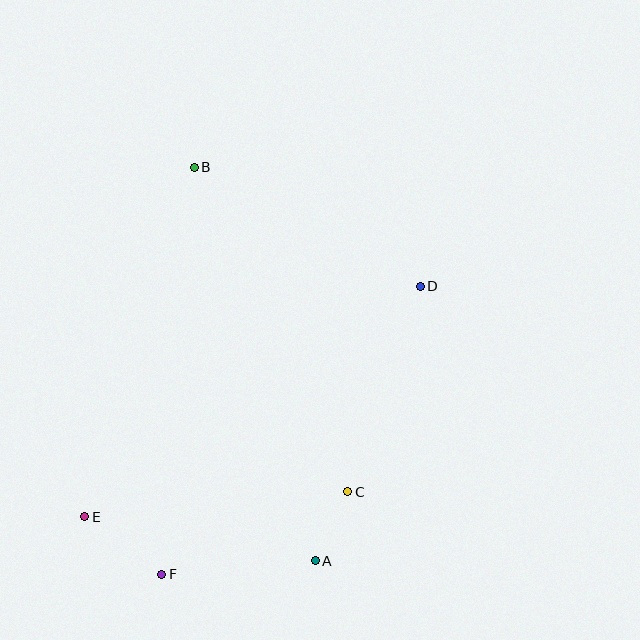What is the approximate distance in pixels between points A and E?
The distance between A and E is approximately 235 pixels.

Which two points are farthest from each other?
Points A and B are farthest from each other.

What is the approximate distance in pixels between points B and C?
The distance between B and C is approximately 359 pixels.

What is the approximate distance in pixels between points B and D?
The distance between B and D is approximately 255 pixels.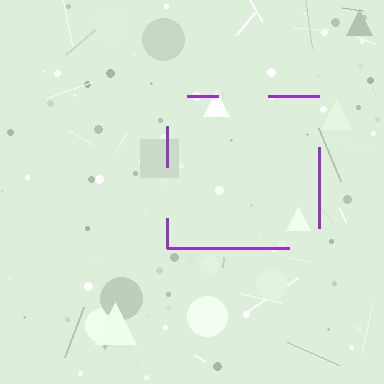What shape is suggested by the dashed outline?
The dashed outline suggests a square.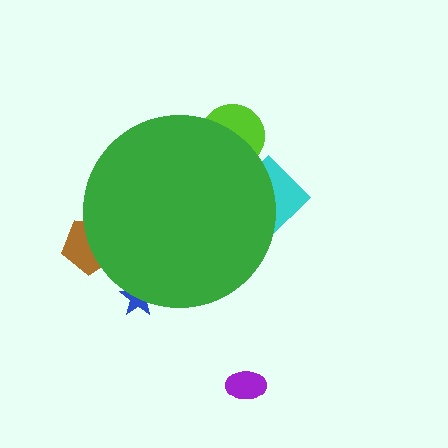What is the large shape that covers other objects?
A green circle.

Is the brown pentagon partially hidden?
Yes, the brown pentagon is partially hidden behind the green circle.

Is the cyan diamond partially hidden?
Yes, the cyan diamond is partially hidden behind the green circle.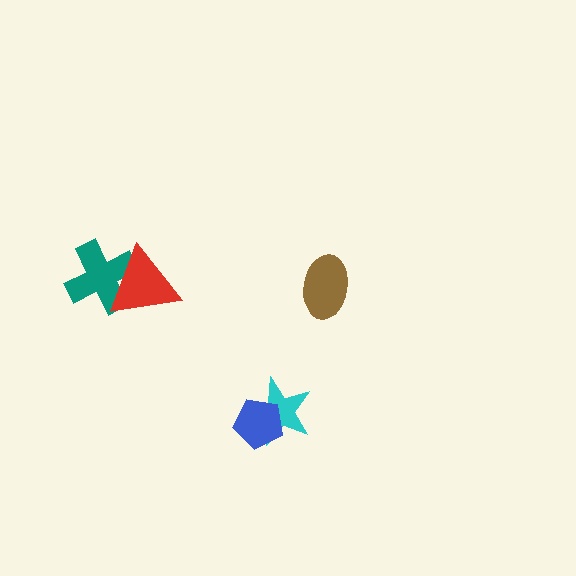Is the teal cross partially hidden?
Yes, it is partially covered by another shape.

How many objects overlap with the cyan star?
1 object overlaps with the cyan star.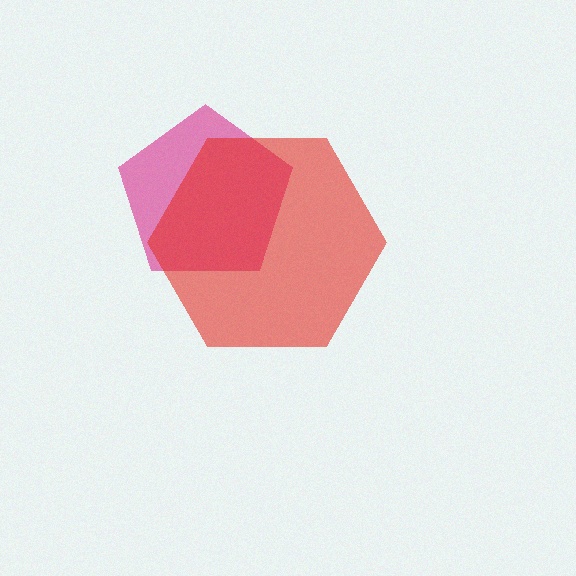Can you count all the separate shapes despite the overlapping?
Yes, there are 2 separate shapes.